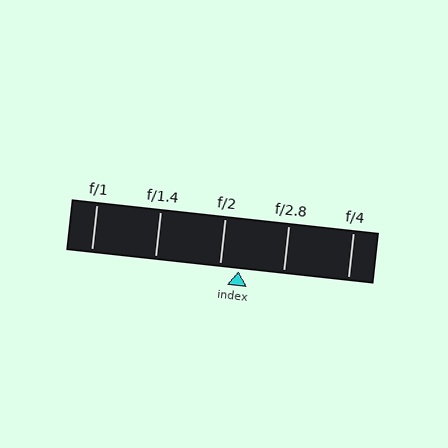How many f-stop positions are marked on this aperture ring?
There are 5 f-stop positions marked.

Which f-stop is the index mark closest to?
The index mark is closest to f/2.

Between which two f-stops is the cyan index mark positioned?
The index mark is between f/2 and f/2.8.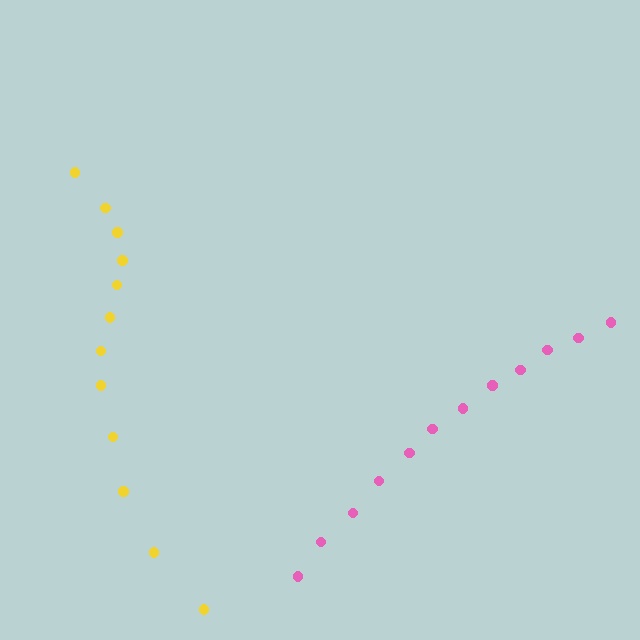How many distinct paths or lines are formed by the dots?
There are 2 distinct paths.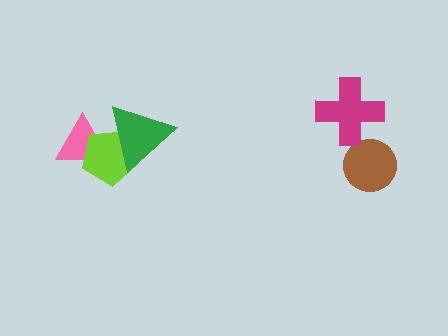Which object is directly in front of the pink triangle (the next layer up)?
The lime pentagon is directly in front of the pink triangle.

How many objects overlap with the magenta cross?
0 objects overlap with the magenta cross.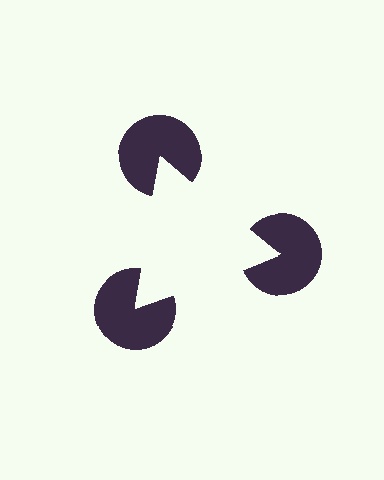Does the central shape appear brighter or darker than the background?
It typically appears slightly brighter than the background, even though no actual brightness change is drawn.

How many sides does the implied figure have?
3 sides.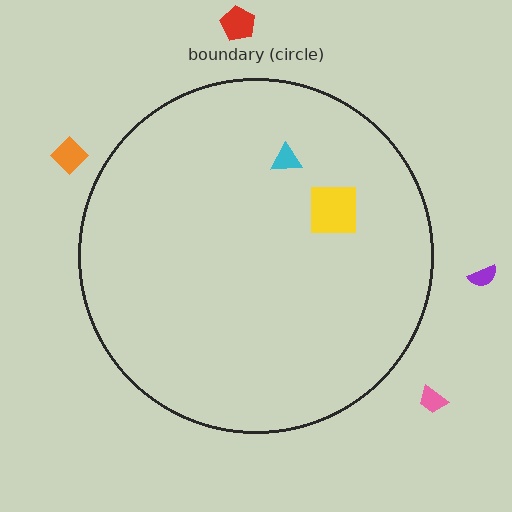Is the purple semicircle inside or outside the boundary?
Outside.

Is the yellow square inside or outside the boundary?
Inside.